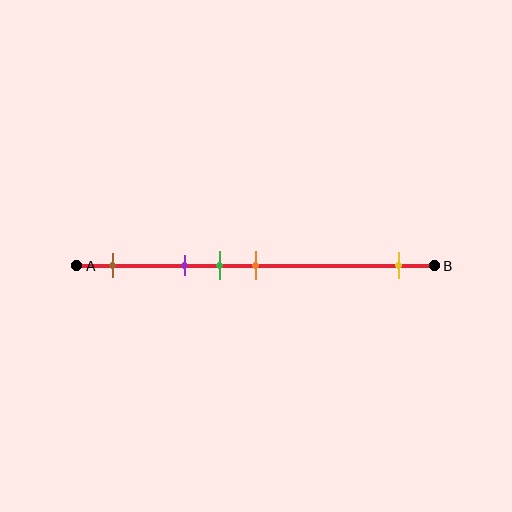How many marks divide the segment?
There are 5 marks dividing the segment.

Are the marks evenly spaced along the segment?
No, the marks are not evenly spaced.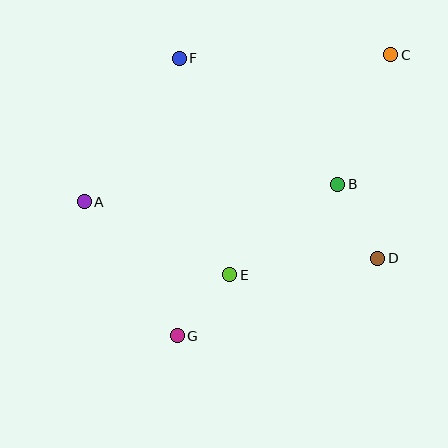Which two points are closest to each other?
Points E and G are closest to each other.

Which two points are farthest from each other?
Points C and G are farthest from each other.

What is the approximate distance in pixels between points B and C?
The distance between B and C is approximately 140 pixels.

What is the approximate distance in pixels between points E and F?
The distance between E and F is approximately 222 pixels.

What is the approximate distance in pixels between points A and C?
The distance between A and C is approximately 340 pixels.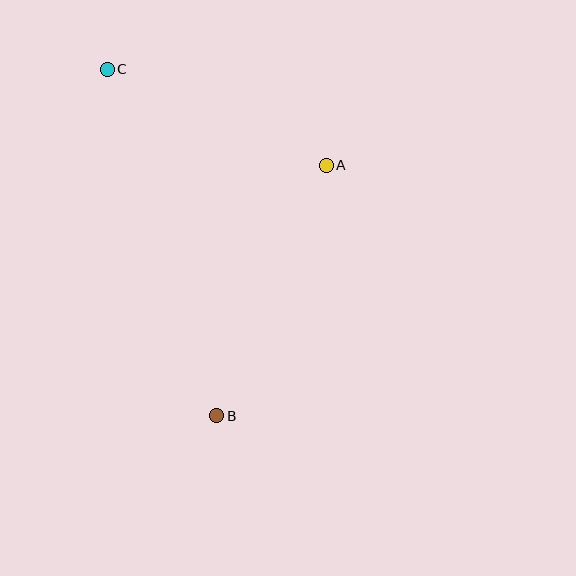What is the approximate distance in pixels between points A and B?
The distance between A and B is approximately 273 pixels.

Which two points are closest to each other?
Points A and C are closest to each other.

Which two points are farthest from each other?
Points B and C are farthest from each other.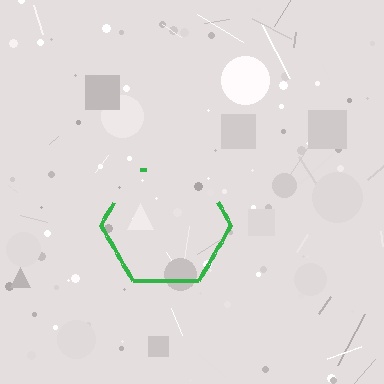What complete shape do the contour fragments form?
The contour fragments form a hexagon.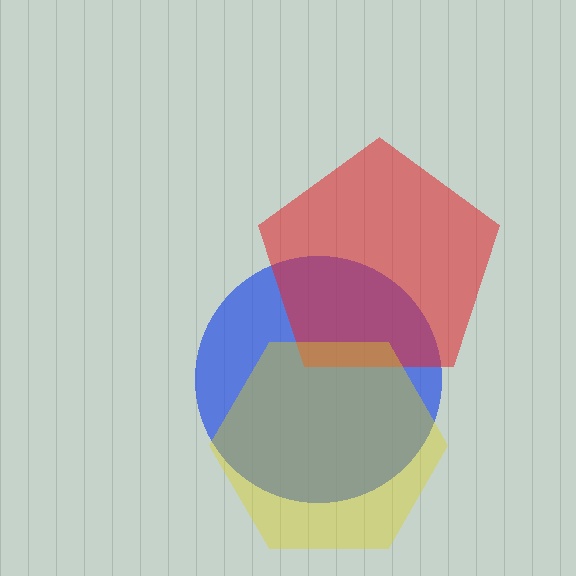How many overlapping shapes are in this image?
There are 3 overlapping shapes in the image.